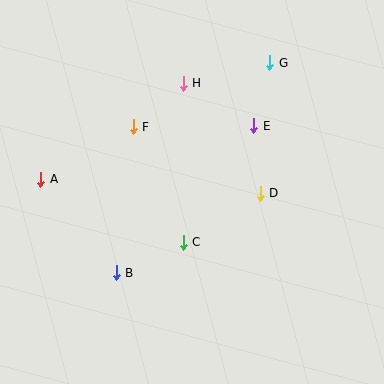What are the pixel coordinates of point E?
Point E is at (254, 126).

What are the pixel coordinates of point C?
Point C is at (183, 242).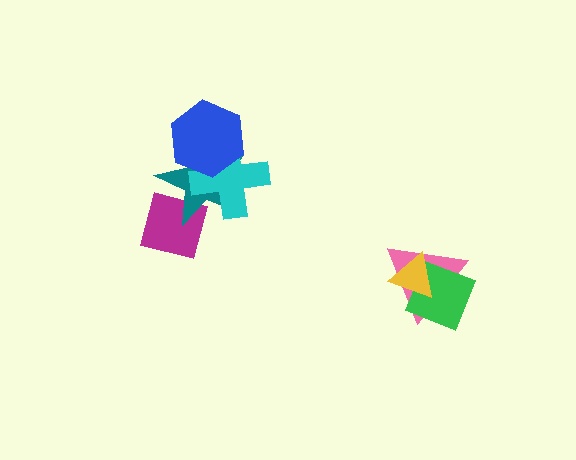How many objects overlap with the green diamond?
2 objects overlap with the green diamond.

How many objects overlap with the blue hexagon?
2 objects overlap with the blue hexagon.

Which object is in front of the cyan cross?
The blue hexagon is in front of the cyan cross.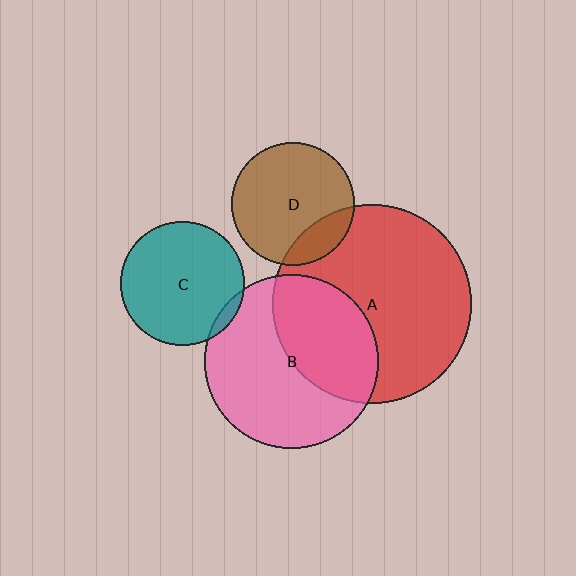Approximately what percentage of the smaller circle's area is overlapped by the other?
Approximately 5%.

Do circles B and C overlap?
Yes.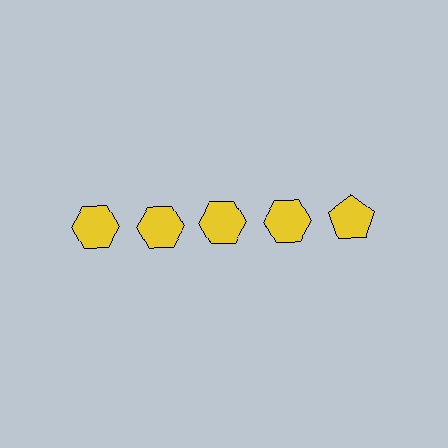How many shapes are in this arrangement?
There are 5 shapes arranged in a grid pattern.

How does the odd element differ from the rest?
It has a different shape: pentagon instead of hexagon.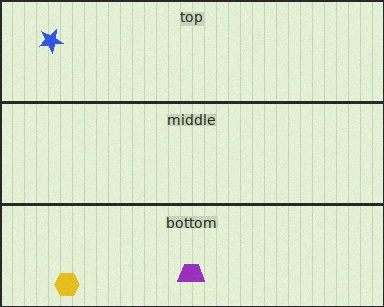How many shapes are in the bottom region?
2.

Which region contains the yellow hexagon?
The bottom region.